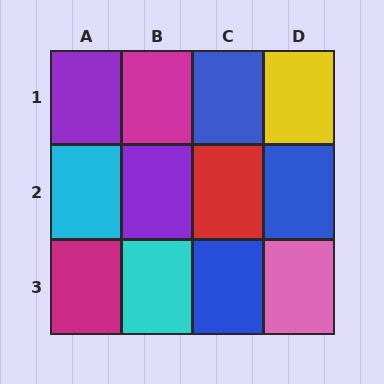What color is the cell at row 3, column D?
Pink.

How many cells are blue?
3 cells are blue.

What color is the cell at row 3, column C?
Blue.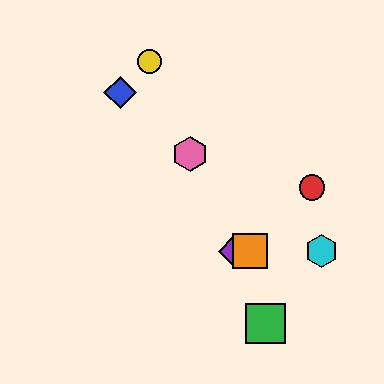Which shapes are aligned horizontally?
The purple diamond, the orange square, the cyan hexagon are aligned horizontally.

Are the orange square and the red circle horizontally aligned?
No, the orange square is at y≈251 and the red circle is at y≈188.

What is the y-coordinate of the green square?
The green square is at y≈323.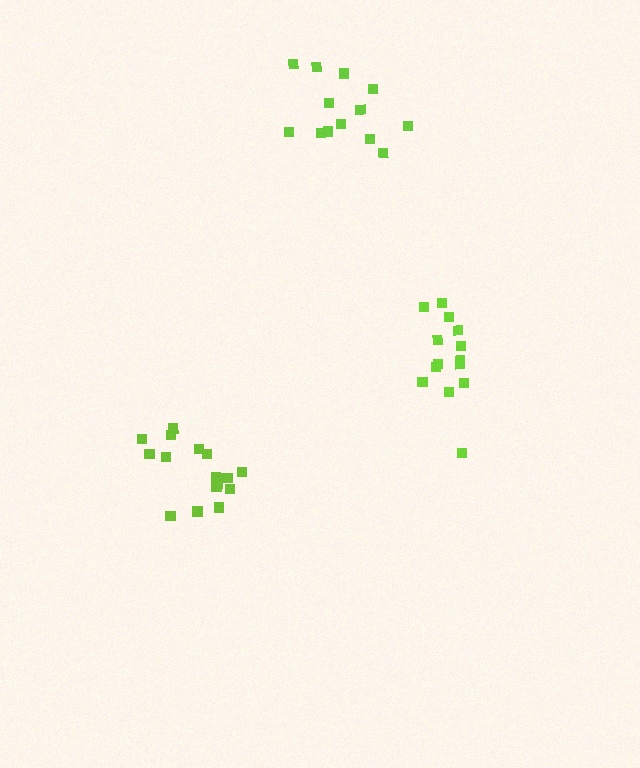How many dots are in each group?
Group 1: 14 dots, Group 2: 17 dots, Group 3: 14 dots (45 total).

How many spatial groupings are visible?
There are 3 spatial groupings.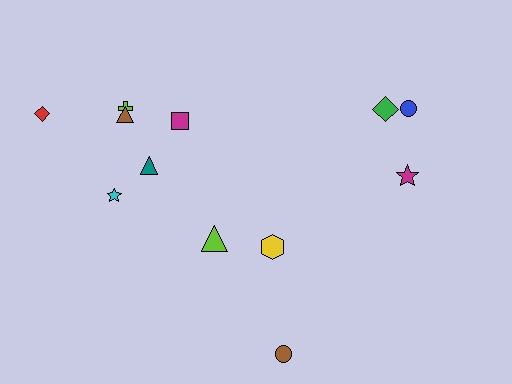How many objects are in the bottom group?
There are 3 objects.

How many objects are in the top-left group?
There are 6 objects.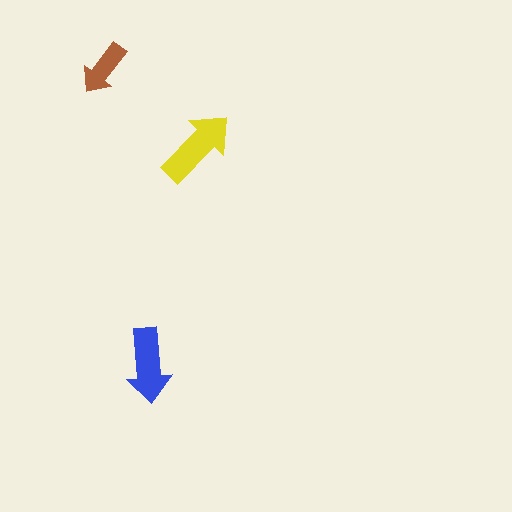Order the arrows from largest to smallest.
the yellow one, the blue one, the brown one.